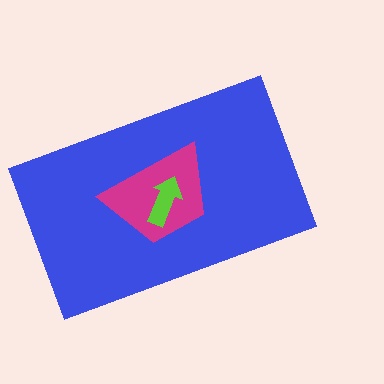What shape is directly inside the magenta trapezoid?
The lime arrow.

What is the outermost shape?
The blue rectangle.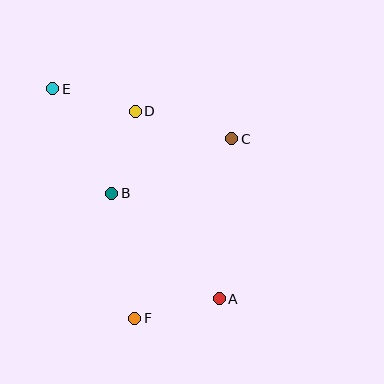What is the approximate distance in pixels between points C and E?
The distance between C and E is approximately 186 pixels.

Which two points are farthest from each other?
Points A and E are farthest from each other.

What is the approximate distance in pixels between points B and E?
The distance between B and E is approximately 120 pixels.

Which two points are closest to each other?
Points B and D are closest to each other.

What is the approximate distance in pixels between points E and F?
The distance between E and F is approximately 244 pixels.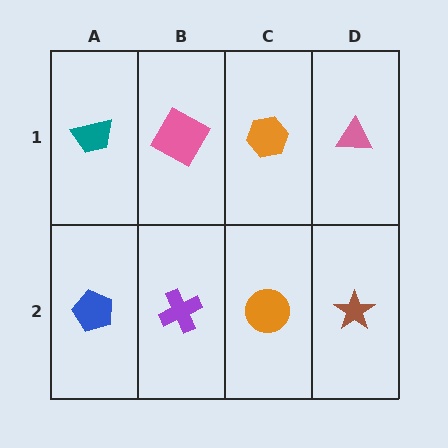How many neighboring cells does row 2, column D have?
2.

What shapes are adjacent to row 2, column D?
A pink triangle (row 1, column D), an orange circle (row 2, column C).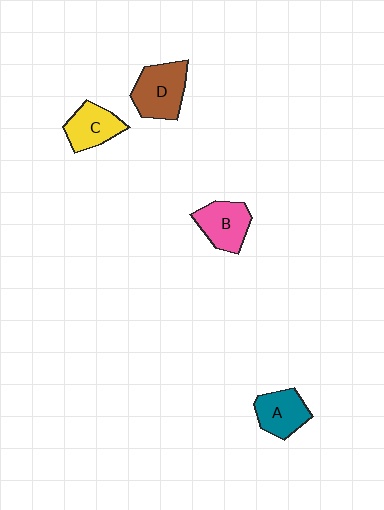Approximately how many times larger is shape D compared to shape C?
Approximately 1.3 times.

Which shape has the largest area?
Shape D (brown).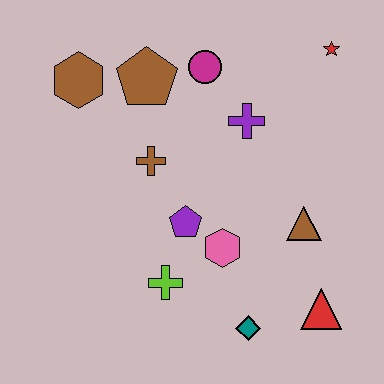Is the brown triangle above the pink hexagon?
Yes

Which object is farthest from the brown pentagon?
The red triangle is farthest from the brown pentagon.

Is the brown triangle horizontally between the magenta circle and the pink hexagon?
No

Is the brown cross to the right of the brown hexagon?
Yes